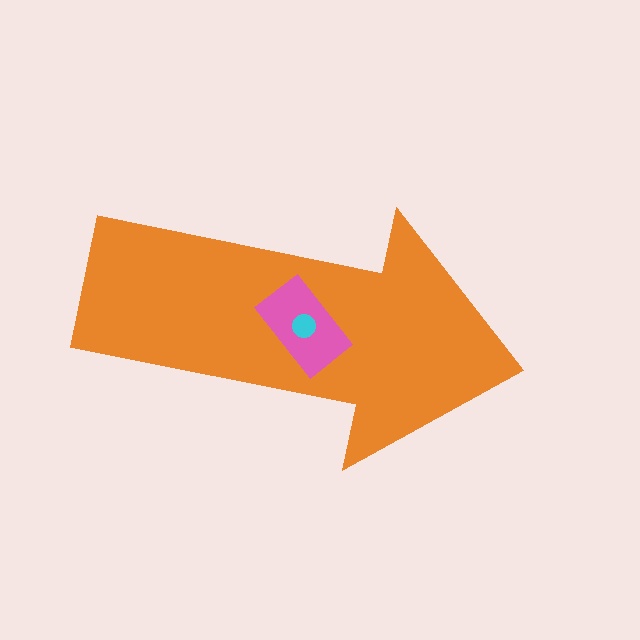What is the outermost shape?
The orange arrow.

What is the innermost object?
The cyan circle.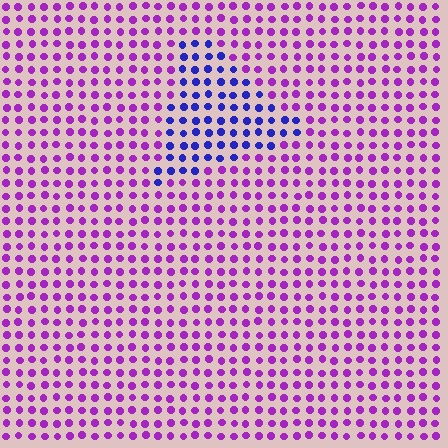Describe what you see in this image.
The image is filled with small purple elements in a uniform arrangement. A triangle-shaped region is visible where the elements are tinted to a slightly different hue, forming a subtle color boundary.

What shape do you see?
I see a triangle.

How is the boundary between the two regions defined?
The boundary is defined purely by a slight shift in hue (about 49 degrees). Spacing, size, and orientation are identical on both sides.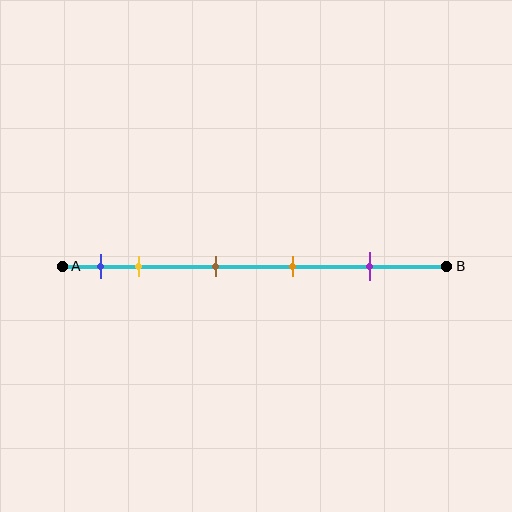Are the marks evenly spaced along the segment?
No, the marks are not evenly spaced.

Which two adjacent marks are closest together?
The blue and yellow marks are the closest adjacent pair.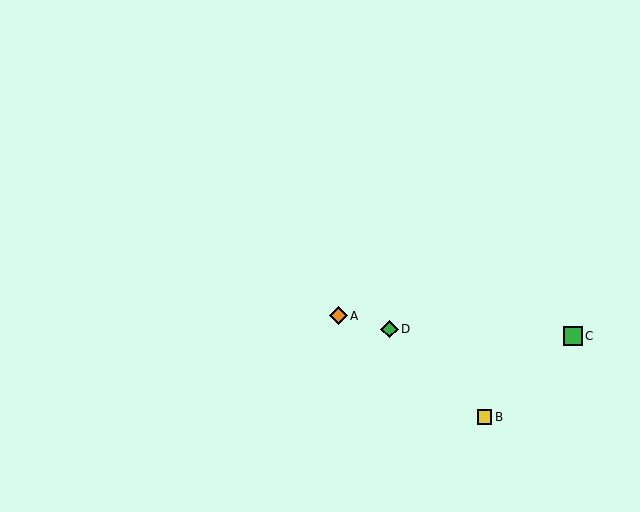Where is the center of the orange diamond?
The center of the orange diamond is at (339, 316).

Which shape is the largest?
The green square (labeled C) is the largest.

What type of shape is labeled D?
Shape D is a green diamond.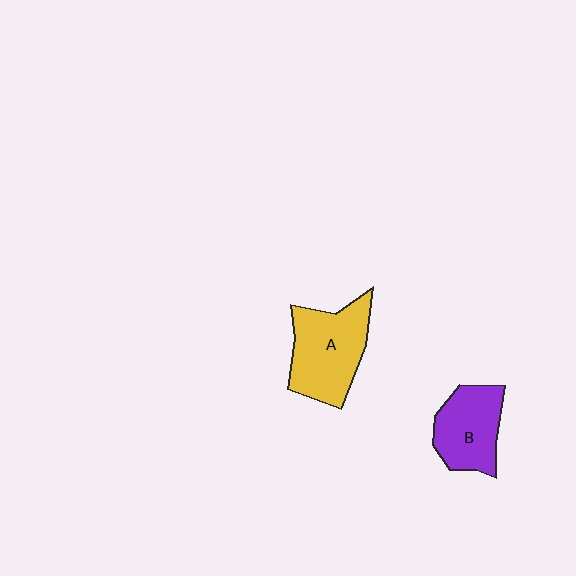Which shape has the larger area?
Shape A (yellow).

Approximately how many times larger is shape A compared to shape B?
Approximately 1.3 times.